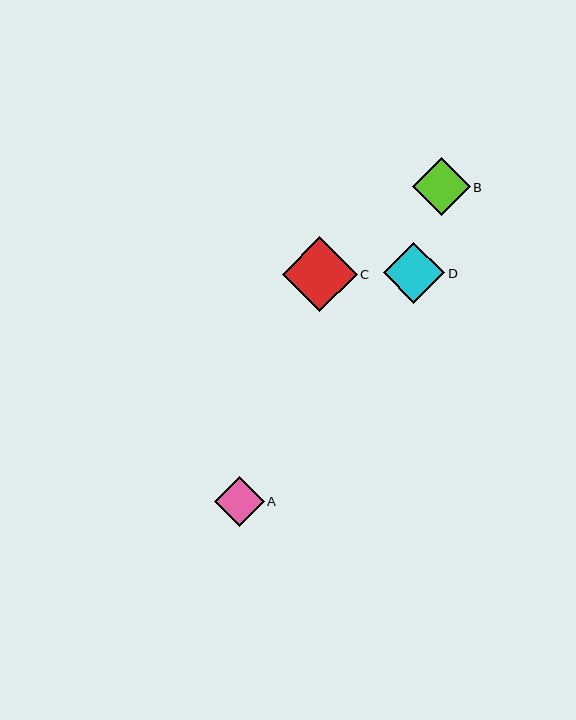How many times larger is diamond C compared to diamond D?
Diamond C is approximately 1.2 times the size of diamond D.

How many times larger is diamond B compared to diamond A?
Diamond B is approximately 1.2 times the size of diamond A.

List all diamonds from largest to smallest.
From largest to smallest: C, D, B, A.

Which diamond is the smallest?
Diamond A is the smallest with a size of approximately 49 pixels.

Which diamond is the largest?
Diamond C is the largest with a size of approximately 75 pixels.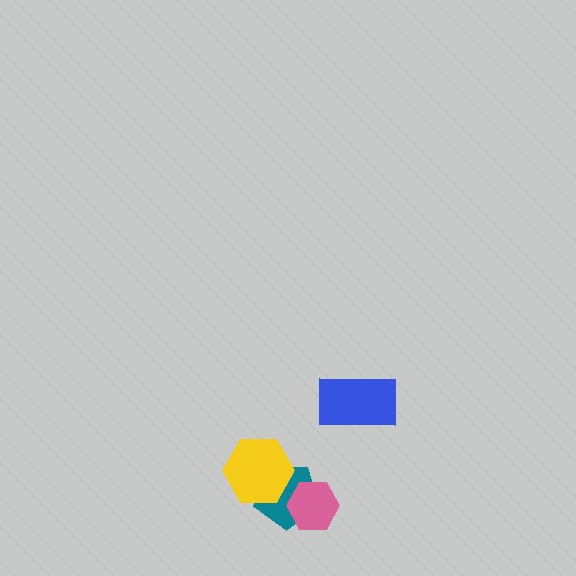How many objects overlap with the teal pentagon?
2 objects overlap with the teal pentagon.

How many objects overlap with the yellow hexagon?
1 object overlaps with the yellow hexagon.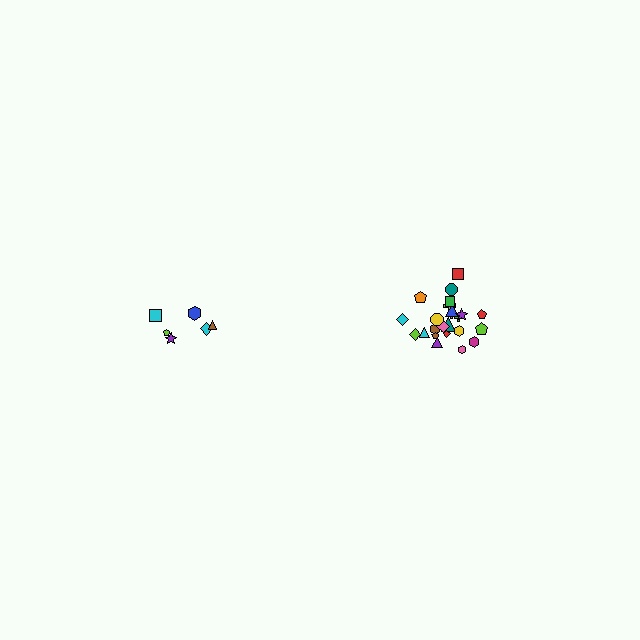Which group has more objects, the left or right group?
The right group.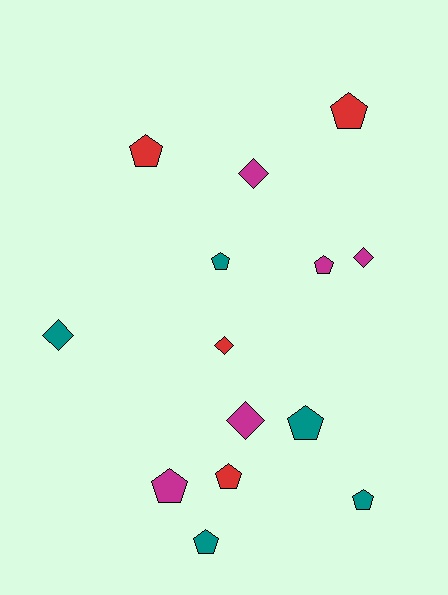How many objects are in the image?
There are 14 objects.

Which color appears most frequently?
Teal, with 5 objects.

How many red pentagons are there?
There are 3 red pentagons.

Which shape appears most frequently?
Pentagon, with 9 objects.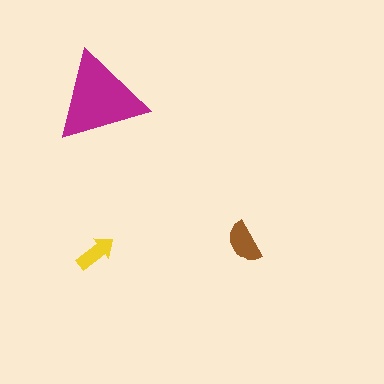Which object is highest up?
The magenta triangle is topmost.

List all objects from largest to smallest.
The magenta triangle, the brown semicircle, the yellow arrow.